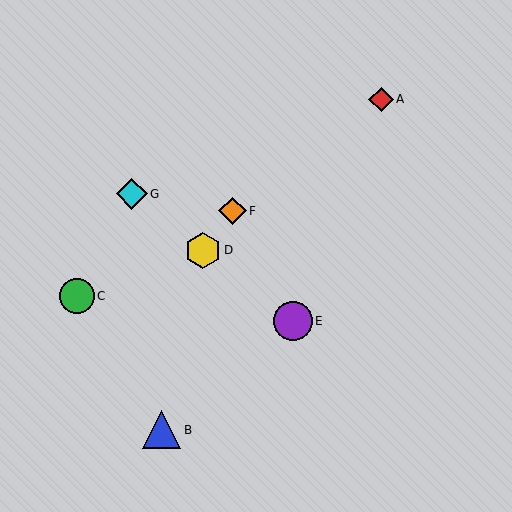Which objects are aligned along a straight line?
Objects D, E, G are aligned along a straight line.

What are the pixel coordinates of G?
Object G is at (132, 194).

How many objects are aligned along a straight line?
3 objects (D, E, G) are aligned along a straight line.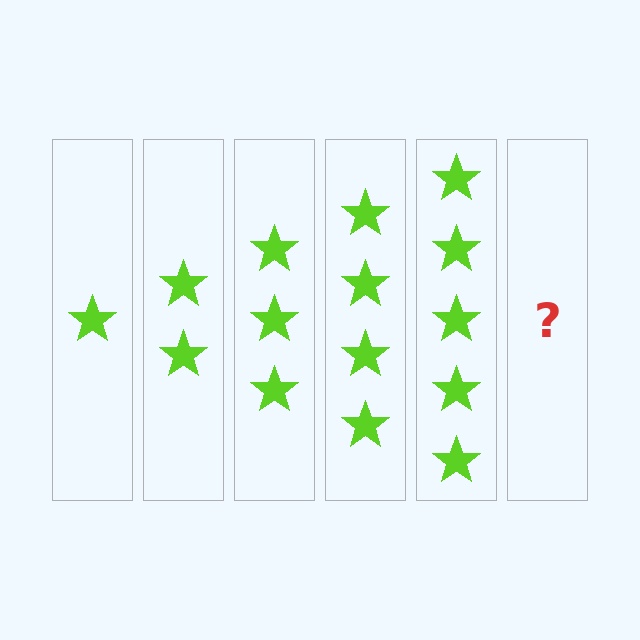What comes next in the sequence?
The next element should be 6 stars.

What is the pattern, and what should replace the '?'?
The pattern is that each step adds one more star. The '?' should be 6 stars.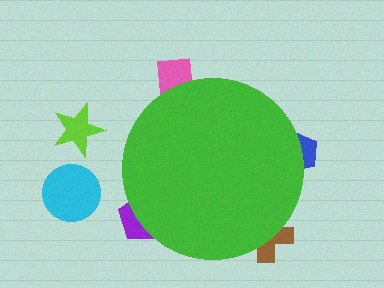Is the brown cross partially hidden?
Yes, the brown cross is partially hidden behind the green circle.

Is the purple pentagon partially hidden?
Yes, the purple pentagon is partially hidden behind the green circle.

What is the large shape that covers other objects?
A green circle.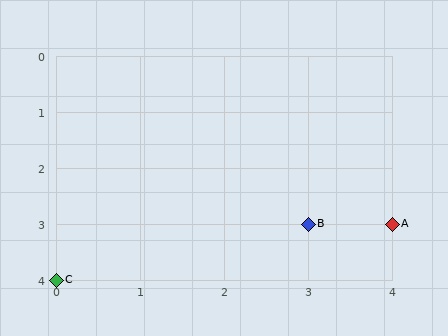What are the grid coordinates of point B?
Point B is at grid coordinates (3, 3).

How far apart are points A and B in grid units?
Points A and B are 1 column apart.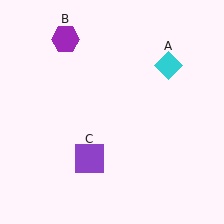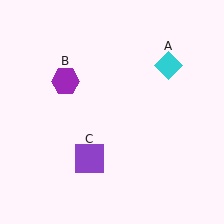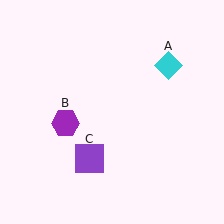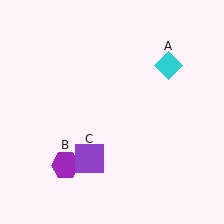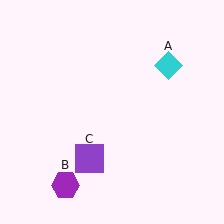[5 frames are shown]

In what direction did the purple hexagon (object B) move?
The purple hexagon (object B) moved down.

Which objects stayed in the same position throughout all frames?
Cyan diamond (object A) and purple square (object C) remained stationary.